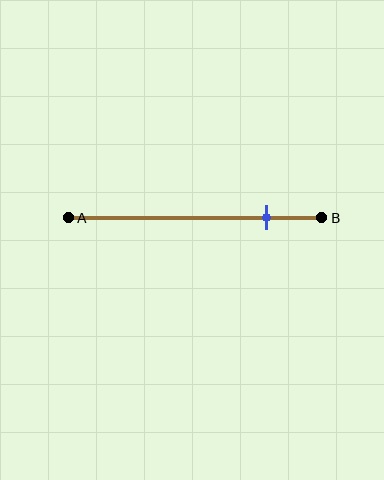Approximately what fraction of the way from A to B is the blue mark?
The blue mark is approximately 80% of the way from A to B.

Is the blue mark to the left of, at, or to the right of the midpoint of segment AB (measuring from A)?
The blue mark is to the right of the midpoint of segment AB.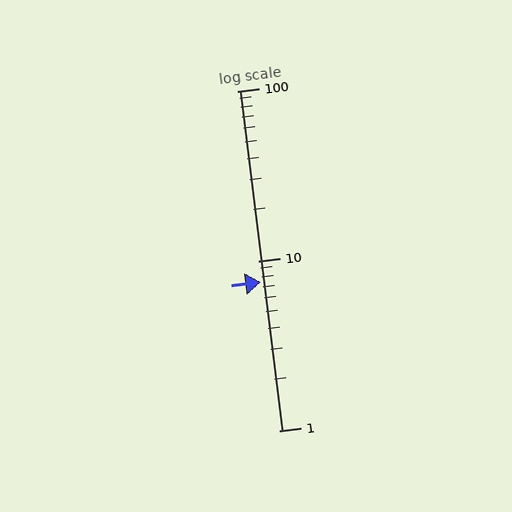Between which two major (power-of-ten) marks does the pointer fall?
The pointer is between 1 and 10.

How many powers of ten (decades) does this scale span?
The scale spans 2 decades, from 1 to 100.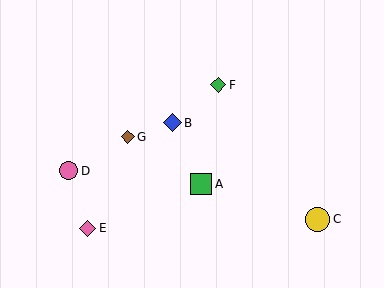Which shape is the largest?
The yellow circle (labeled C) is the largest.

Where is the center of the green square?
The center of the green square is at (201, 184).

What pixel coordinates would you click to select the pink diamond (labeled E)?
Click at (87, 228) to select the pink diamond E.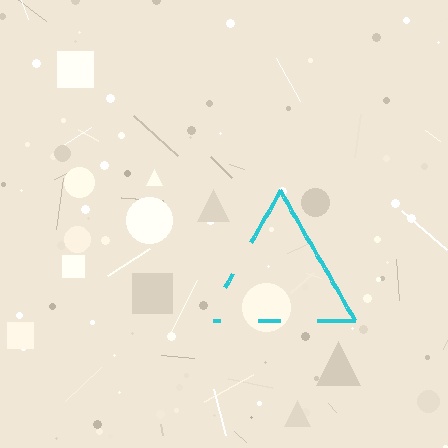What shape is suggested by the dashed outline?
The dashed outline suggests a triangle.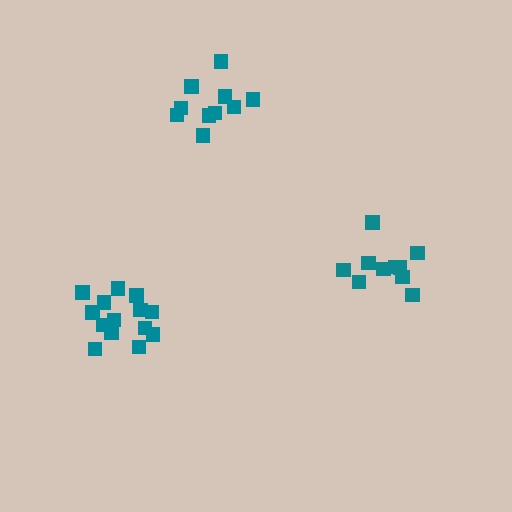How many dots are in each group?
Group 1: 10 dots, Group 2: 10 dots, Group 3: 14 dots (34 total).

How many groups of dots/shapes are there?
There are 3 groups.